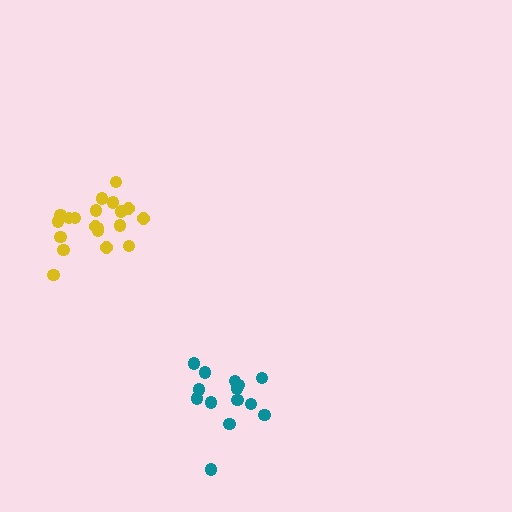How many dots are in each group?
Group 1: 14 dots, Group 2: 20 dots (34 total).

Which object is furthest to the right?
The teal cluster is rightmost.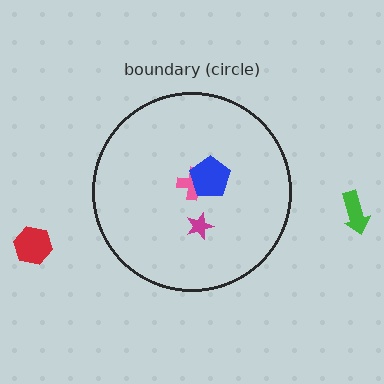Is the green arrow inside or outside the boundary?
Outside.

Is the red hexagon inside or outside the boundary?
Outside.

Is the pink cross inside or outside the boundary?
Inside.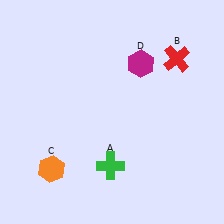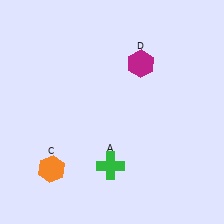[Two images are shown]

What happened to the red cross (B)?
The red cross (B) was removed in Image 2. It was in the top-right area of Image 1.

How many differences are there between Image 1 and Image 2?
There is 1 difference between the two images.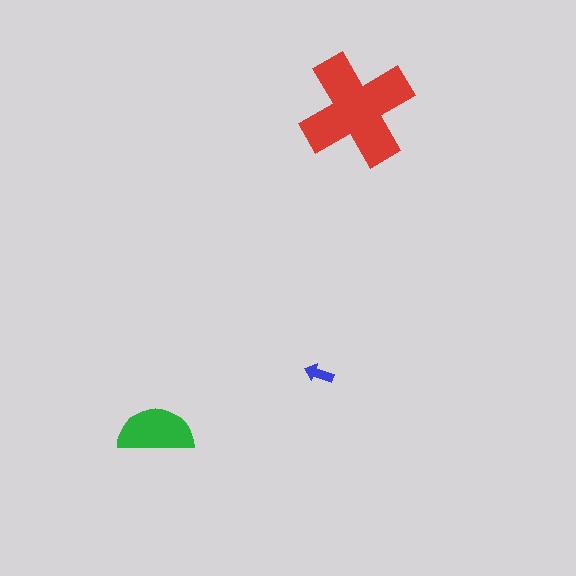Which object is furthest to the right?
The red cross is rightmost.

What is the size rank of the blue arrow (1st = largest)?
3rd.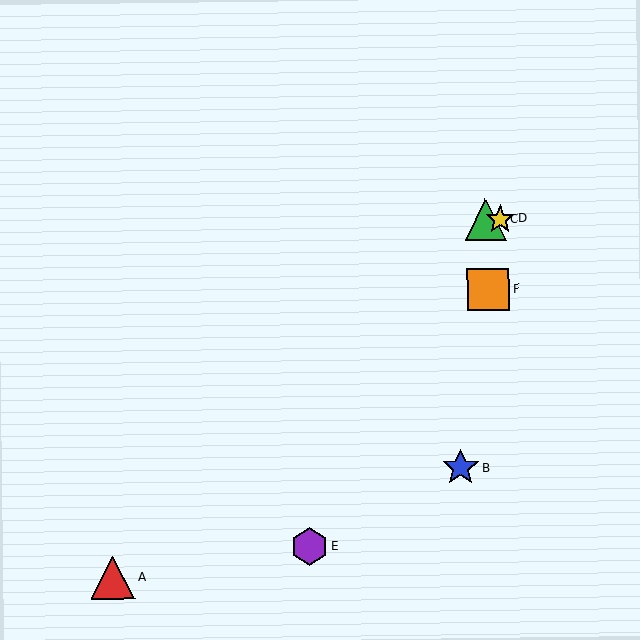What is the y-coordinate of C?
Object C is at y≈219.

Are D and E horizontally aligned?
No, D is at y≈219 and E is at y≈547.